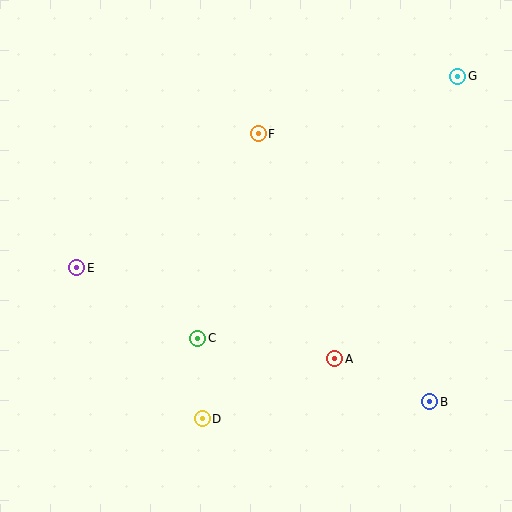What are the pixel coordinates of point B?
Point B is at (430, 402).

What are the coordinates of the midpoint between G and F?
The midpoint between G and F is at (358, 105).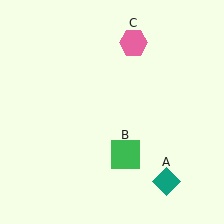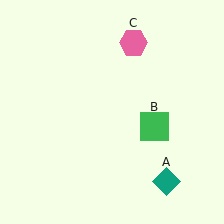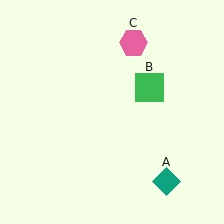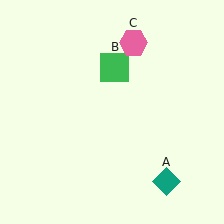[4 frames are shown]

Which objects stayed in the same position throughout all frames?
Teal diamond (object A) and pink hexagon (object C) remained stationary.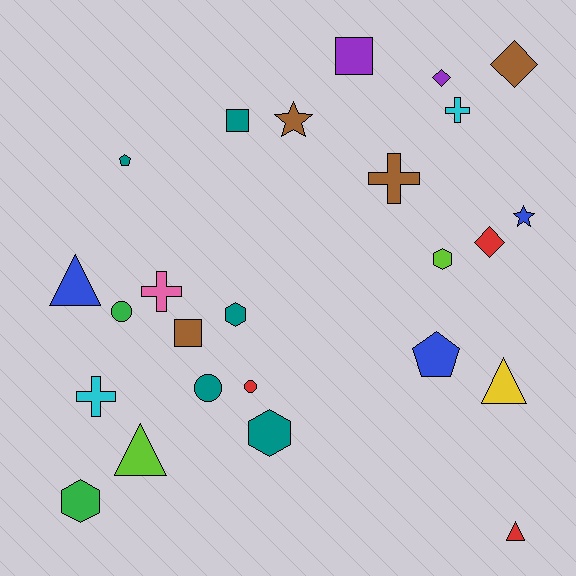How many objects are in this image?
There are 25 objects.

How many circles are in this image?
There are 3 circles.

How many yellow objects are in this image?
There is 1 yellow object.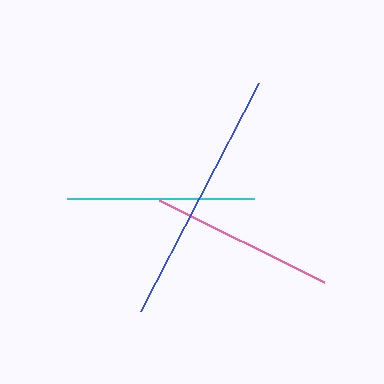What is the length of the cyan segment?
The cyan segment is approximately 187 pixels long.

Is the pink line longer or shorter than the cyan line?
The cyan line is longer than the pink line.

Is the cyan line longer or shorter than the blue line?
The blue line is longer than the cyan line.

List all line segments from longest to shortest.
From longest to shortest: blue, cyan, pink.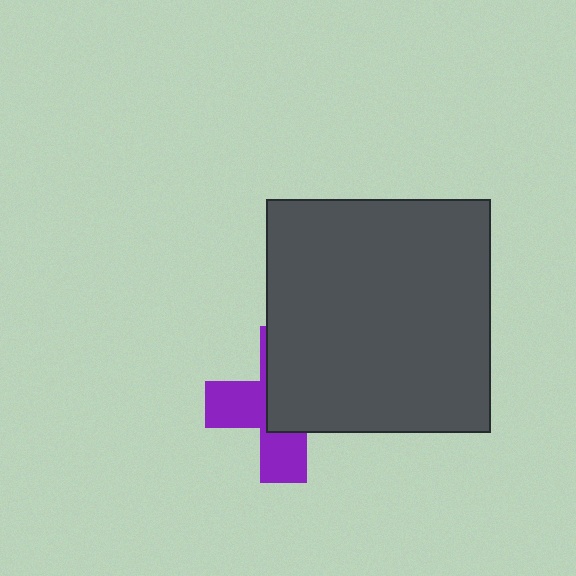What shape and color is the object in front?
The object in front is a dark gray rectangle.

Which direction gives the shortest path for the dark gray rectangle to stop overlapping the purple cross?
Moving toward the upper-right gives the shortest separation.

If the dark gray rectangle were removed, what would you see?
You would see the complete purple cross.